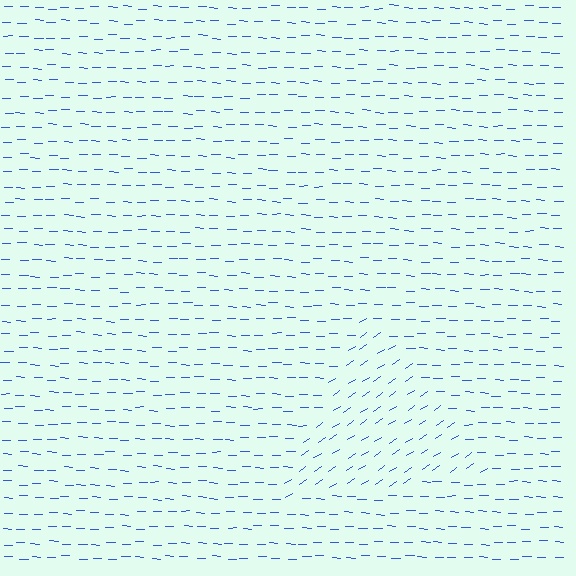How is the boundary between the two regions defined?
The boundary is defined purely by a change in line orientation (approximately 35 degrees difference). All lines are the same color and thickness.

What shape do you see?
I see a triangle.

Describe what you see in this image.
The image is filled with small blue line segments. A triangle region in the image has lines oriented differently from the surrounding lines, creating a visible texture boundary.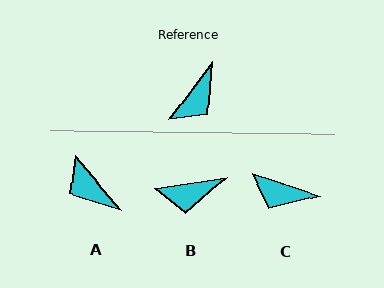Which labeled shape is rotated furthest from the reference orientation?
A, about 103 degrees away.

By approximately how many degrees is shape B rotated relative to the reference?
Approximately 45 degrees clockwise.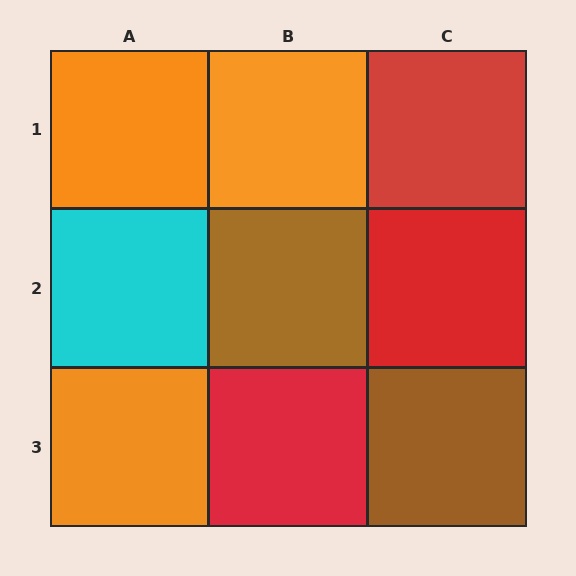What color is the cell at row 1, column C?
Red.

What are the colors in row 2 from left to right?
Cyan, brown, red.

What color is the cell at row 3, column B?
Red.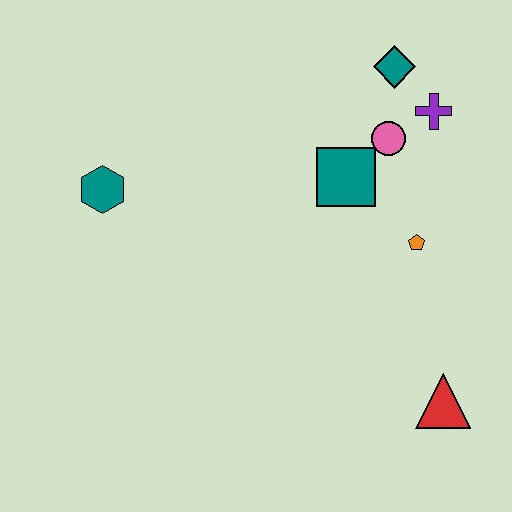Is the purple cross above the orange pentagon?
Yes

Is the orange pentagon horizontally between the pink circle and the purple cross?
Yes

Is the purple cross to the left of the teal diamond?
No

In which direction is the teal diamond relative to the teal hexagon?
The teal diamond is to the right of the teal hexagon.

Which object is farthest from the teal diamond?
The red triangle is farthest from the teal diamond.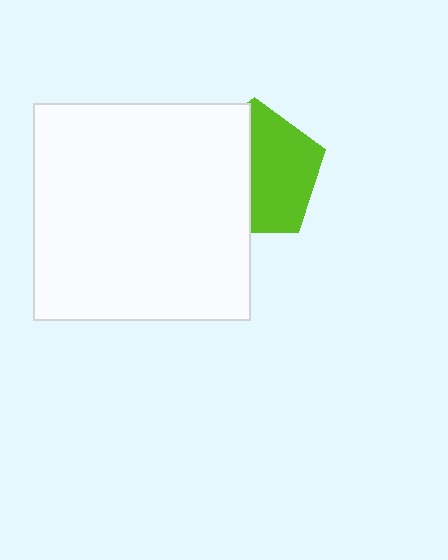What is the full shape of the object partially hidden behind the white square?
The partially hidden object is a lime pentagon.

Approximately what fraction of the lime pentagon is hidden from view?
Roughly 47% of the lime pentagon is hidden behind the white square.